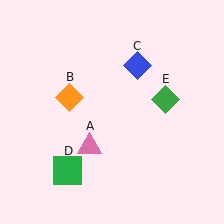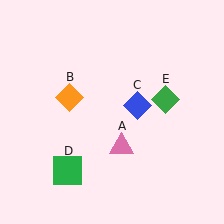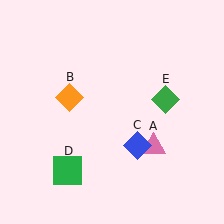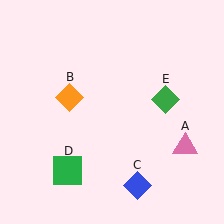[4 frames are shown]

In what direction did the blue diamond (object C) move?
The blue diamond (object C) moved down.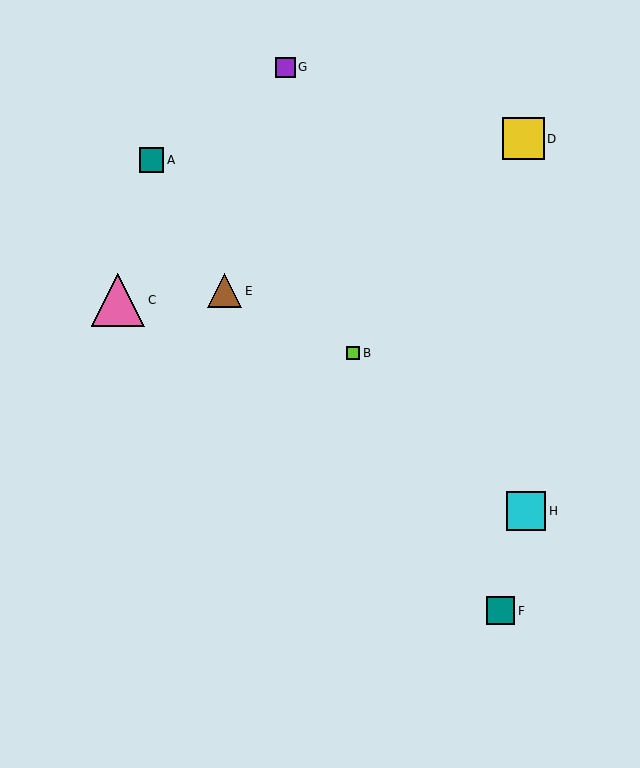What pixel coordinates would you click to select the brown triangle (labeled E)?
Click at (225, 291) to select the brown triangle E.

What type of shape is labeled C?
Shape C is a pink triangle.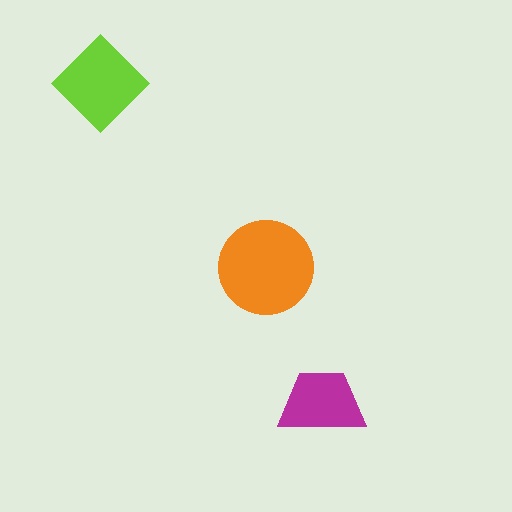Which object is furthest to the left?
The lime diamond is leftmost.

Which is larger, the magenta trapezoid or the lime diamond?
The lime diamond.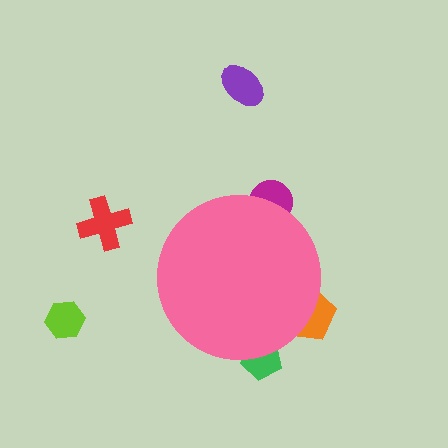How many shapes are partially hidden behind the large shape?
3 shapes are partially hidden.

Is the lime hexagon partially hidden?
No, the lime hexagon is fully visible.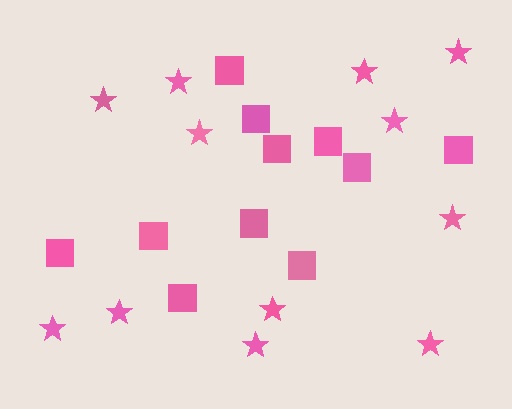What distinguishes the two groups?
There are 2 groups: one group of squares (11) and one group of stars (12).